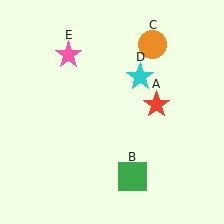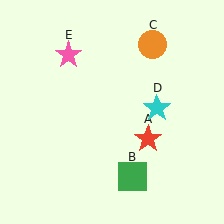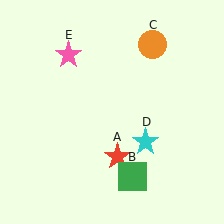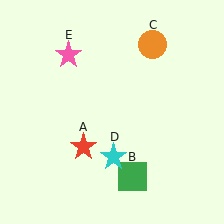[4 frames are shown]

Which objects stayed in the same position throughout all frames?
Green square (object B) and orange circle (object C) and pink star (object E) remained stationary.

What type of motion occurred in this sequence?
The red star (object A), cyan star (object D) rotated clockwise around the center of the scene.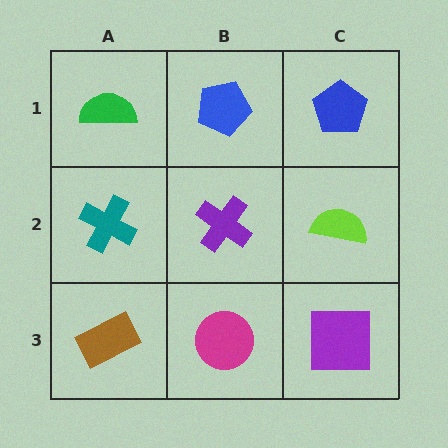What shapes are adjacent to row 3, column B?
A purple cross (row 2, column B), a brown rectangle (row 3, column A), a purple square (row 3, column C).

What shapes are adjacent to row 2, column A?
A green semicircle (row 1, column A), a brown rectangle (row 3, column A), a purple cross (row 2, column B).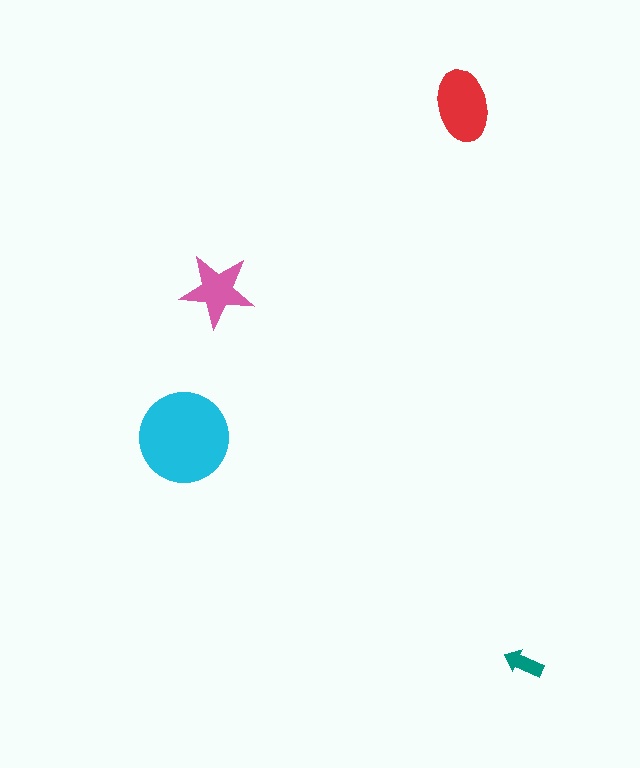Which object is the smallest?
The teal arrow.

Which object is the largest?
The cyan circle.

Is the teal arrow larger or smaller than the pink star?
Smaller.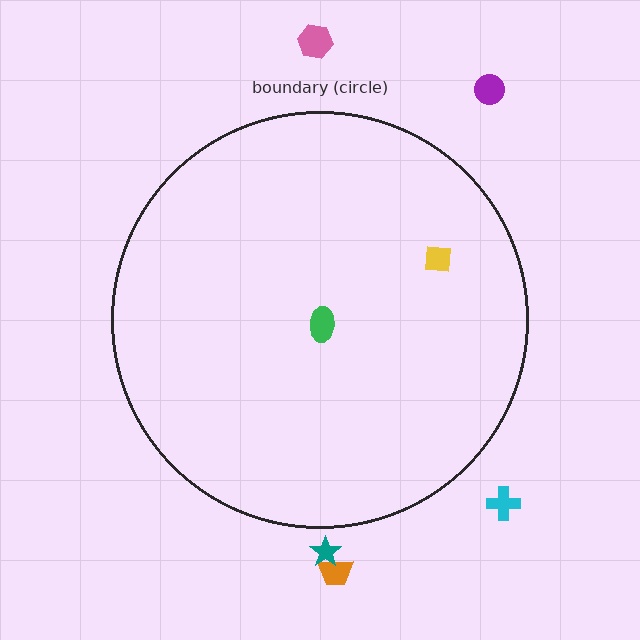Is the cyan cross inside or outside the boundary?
Outside.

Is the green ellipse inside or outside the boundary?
Inside.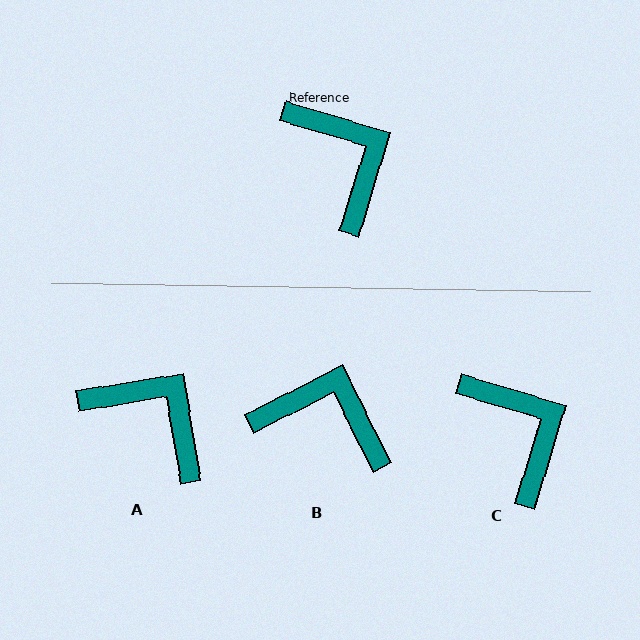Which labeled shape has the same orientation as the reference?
C.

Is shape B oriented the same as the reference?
No, it is off by about 44 degrees.